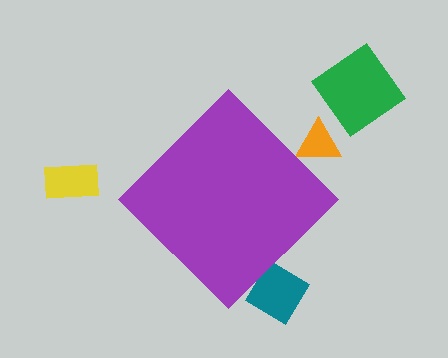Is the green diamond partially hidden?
No, the green diamond is fully visible.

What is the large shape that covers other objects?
A purple diamond.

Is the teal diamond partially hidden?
Yes, the teal diamond is partially hidden behind the purple diamond.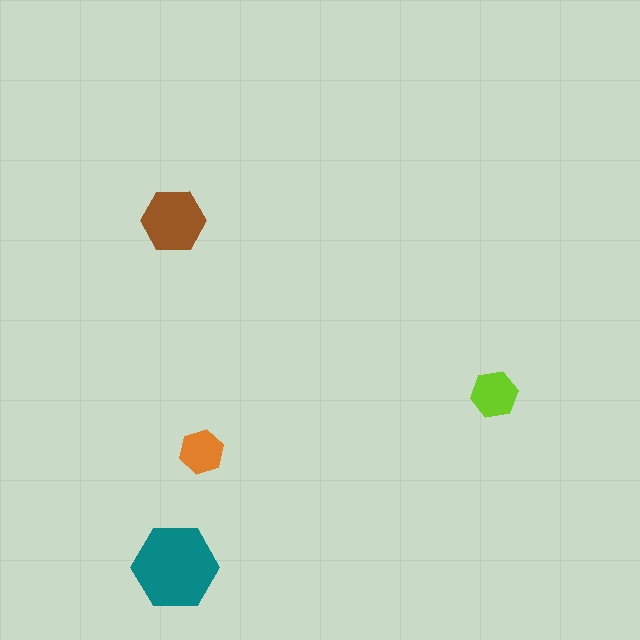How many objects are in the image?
There are 4 objects in the image.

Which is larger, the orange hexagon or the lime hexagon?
The lime one.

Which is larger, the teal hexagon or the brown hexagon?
The teal one.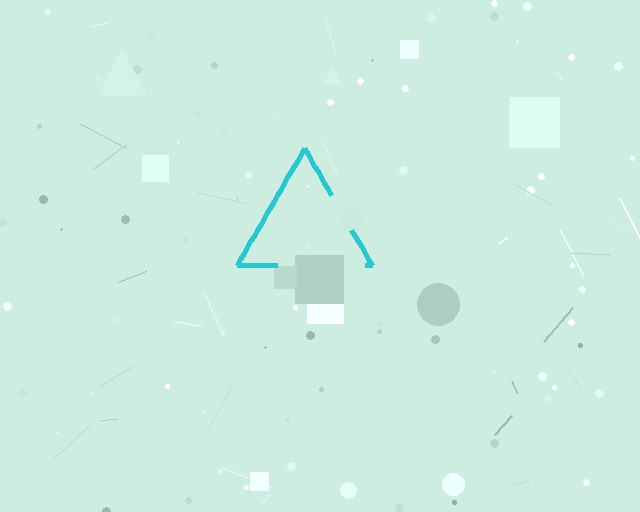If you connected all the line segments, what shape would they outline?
They would outline a triangle.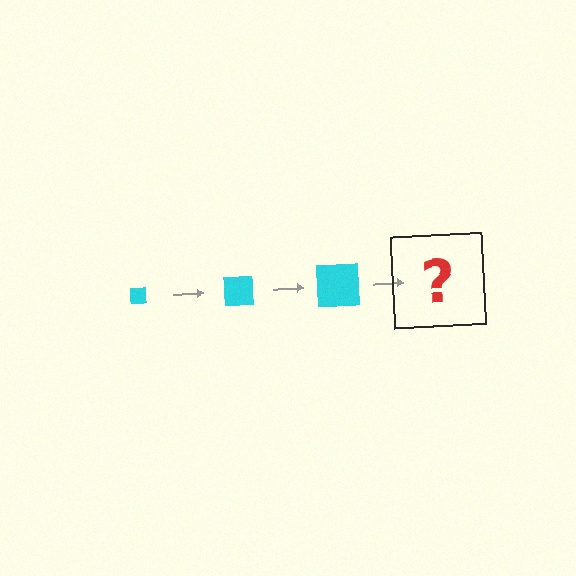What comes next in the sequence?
The next element should be a cyan square, larger than the previous one.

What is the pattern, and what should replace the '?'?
The pattern is that the square gets progressively larger each step. The '?' should be a cyan square, larger than the previous one.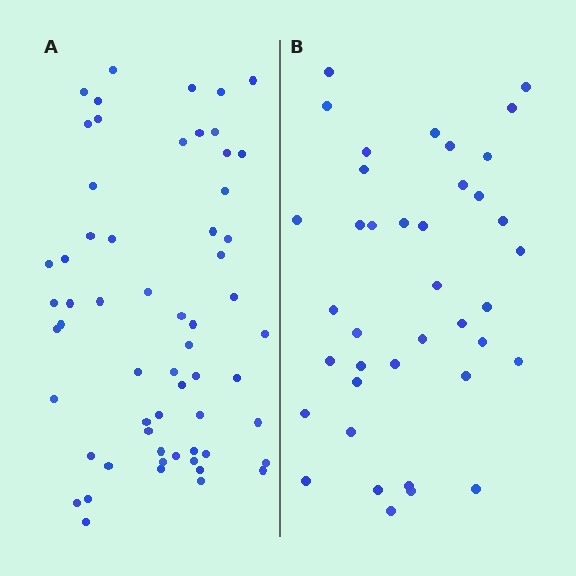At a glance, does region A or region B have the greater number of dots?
Region A (the left region) has more dots.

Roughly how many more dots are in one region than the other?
Region A has approximately 20 more dots than region B.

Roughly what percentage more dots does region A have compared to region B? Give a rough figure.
About 55% more.